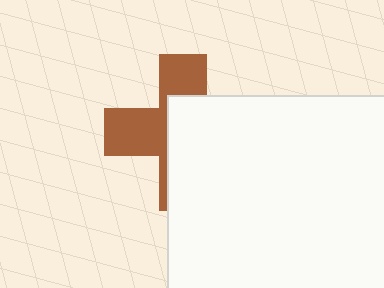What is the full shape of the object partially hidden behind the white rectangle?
The partially hidden object is a brown cross.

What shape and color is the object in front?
The object in front is a white rectangle.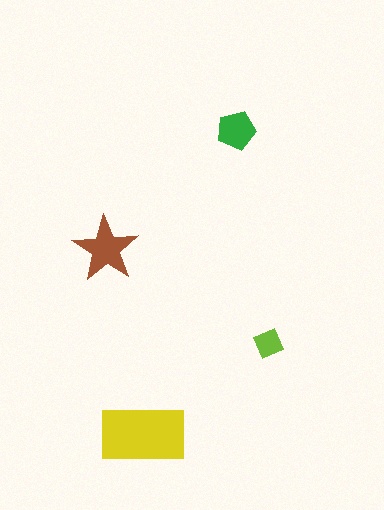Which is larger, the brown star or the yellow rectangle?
The yellow rectangle.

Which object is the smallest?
The lime diamond.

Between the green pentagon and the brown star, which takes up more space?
The brown star.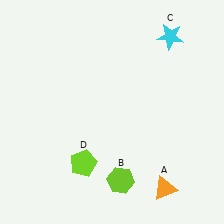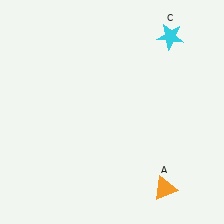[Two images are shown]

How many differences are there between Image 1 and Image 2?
There are 2 differences between the two images.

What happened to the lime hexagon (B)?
The lime hexagon (B) was removed in Image 2. It was in the bottom-right area of Image 1.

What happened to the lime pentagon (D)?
The lime pentagon (D) was removed in Image 2. It was in the bottom-left area of Image 1.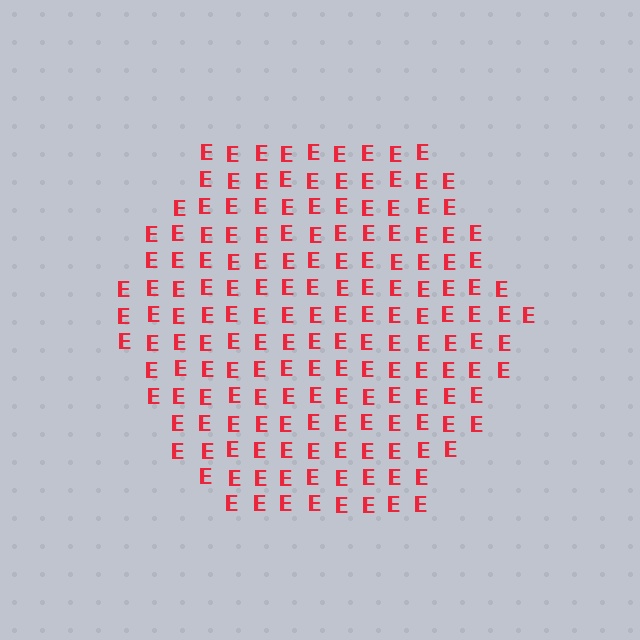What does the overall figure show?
The overall figure shows a hexagon.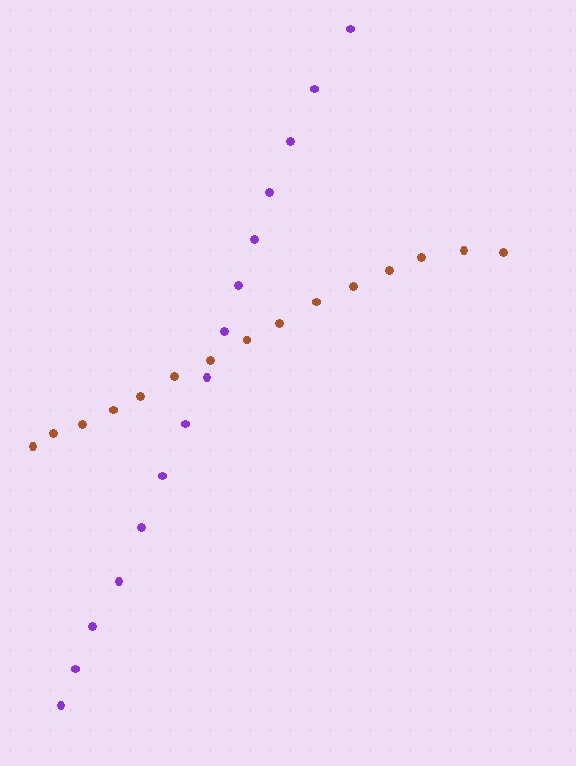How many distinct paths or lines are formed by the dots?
There are 2 distinct paths.